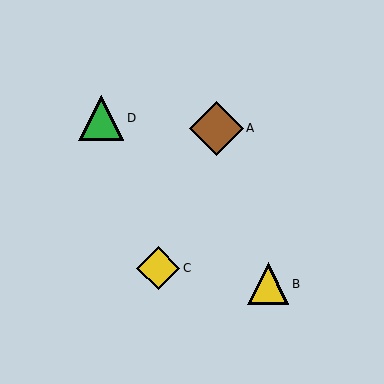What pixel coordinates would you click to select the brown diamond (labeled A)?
Click at (216, 128) to select the brown diamond A.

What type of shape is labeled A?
Shape A is a brown diamond.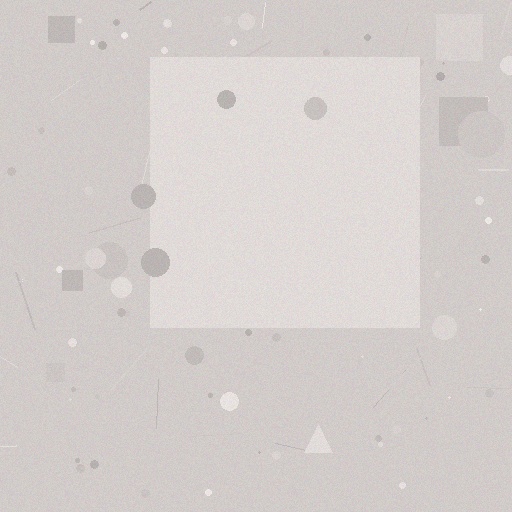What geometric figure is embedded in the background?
A square is embedded in the background.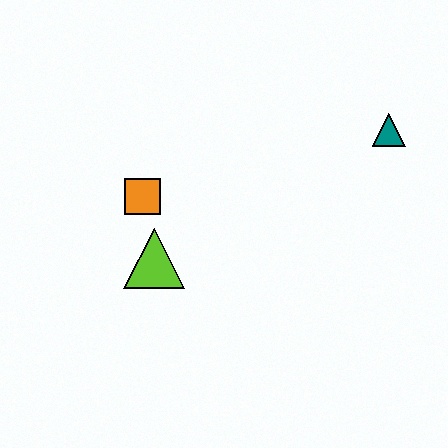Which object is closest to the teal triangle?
The orange square is closest to the teal triangle.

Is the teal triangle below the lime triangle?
No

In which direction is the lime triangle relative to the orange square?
The lime triangle is below the orange square.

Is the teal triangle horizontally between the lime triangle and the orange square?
No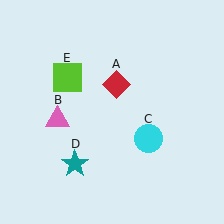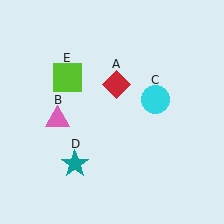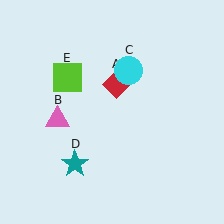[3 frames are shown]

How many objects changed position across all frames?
1 object changed position: cyan circle (object C).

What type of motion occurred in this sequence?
The cyan circle (object C) rotated counterclockwise around the center of the scene.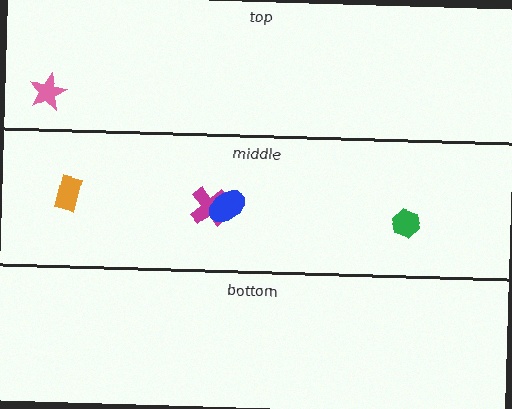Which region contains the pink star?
The top region.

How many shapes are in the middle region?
4.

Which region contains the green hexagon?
The middle region.